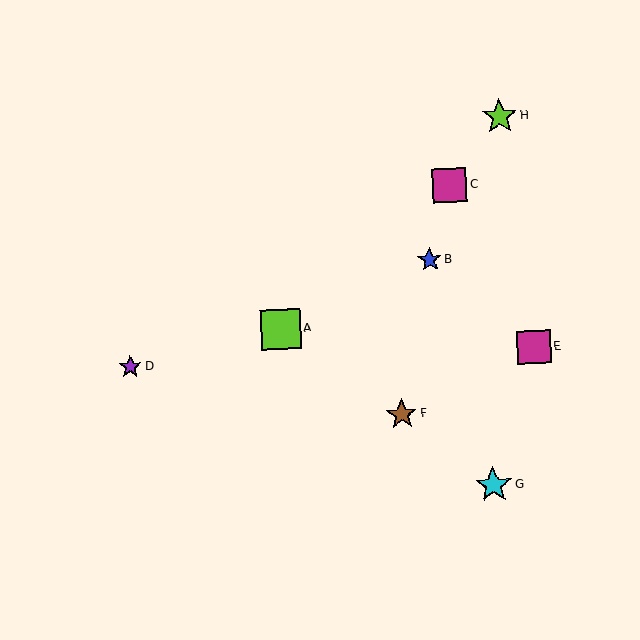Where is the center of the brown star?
The center of the brown star is at (402, 414).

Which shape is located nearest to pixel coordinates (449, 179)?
The magenta square (labeled C) at (449, 185) is nearest to that location.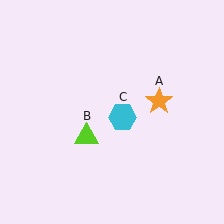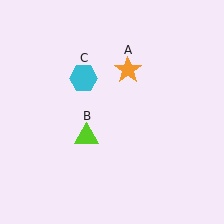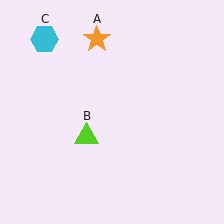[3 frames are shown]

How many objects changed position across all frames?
2 objects changed position: orange star (object A), cyan hexagon (object C).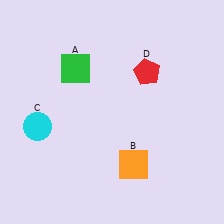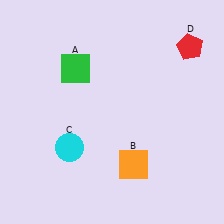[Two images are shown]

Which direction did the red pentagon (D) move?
The red pentagon (D) moved right.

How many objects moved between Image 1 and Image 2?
2 objects moved between the two images.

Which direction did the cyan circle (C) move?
The cyan circle (C) moved right.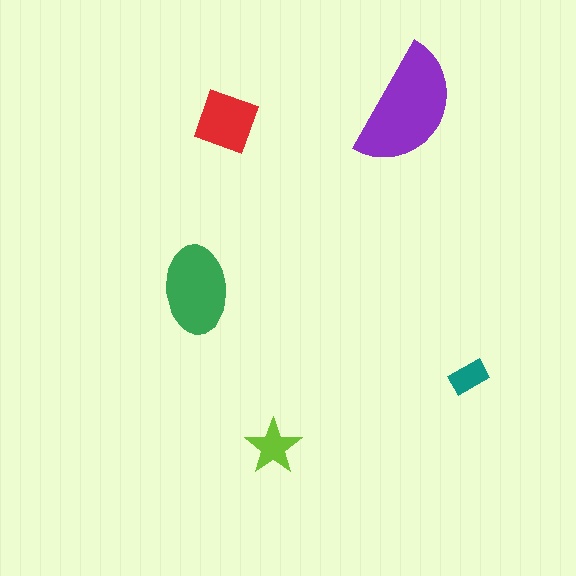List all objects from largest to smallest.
The purple semicircle, the green ellipse, the red diamond, the lime star, the teal rectangle.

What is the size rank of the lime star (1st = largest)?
4th.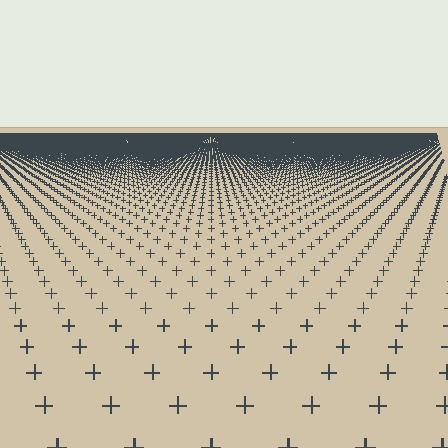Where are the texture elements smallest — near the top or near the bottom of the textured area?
Near the top.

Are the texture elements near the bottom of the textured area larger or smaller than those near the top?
Larger. Near the bottom, elements are closer to the viewer and appear at a bigger on-screen size.